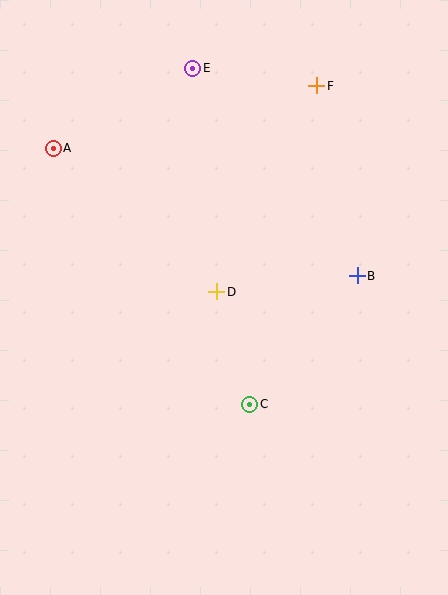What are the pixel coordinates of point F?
Point F is at (317, 86).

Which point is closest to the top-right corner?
Point F is closest to the top-right corner.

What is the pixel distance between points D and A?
The distance between D and A is 218 pixels.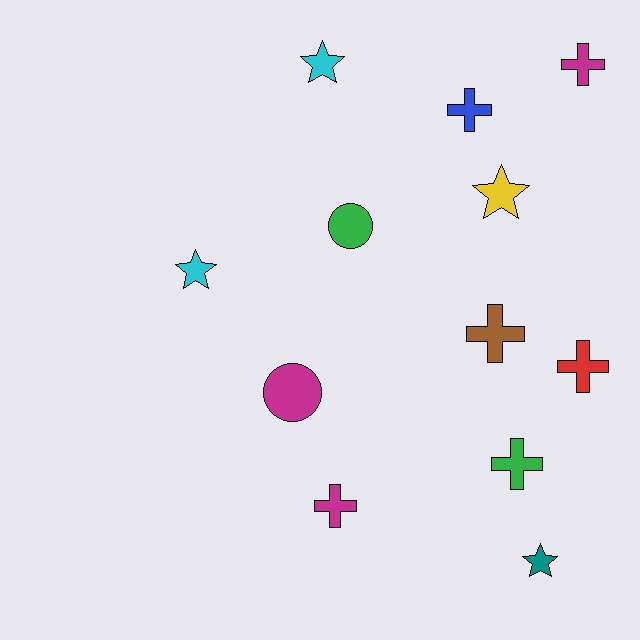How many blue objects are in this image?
There is 1 blue object.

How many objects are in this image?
There are 12 objects.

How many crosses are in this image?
There are 6 crosses.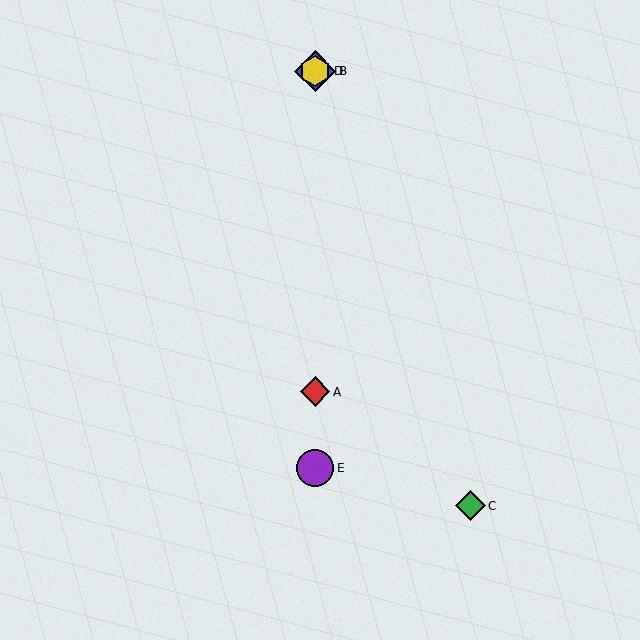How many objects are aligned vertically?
4 objects (A, B, D, E) are aligned vertically.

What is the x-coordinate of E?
Object E is at x≈315.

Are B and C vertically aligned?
No, B is at x≈315 and C is at x≈470.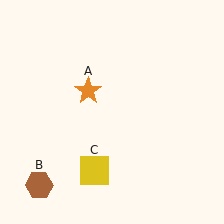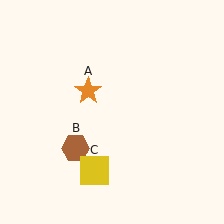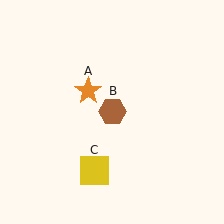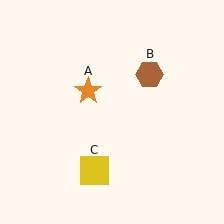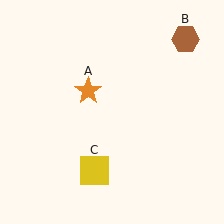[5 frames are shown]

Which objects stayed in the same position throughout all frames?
Orange star (object A) and yellow square (object C) remained stationary.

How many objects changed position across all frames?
1 object changed position: brown hexagon (object B).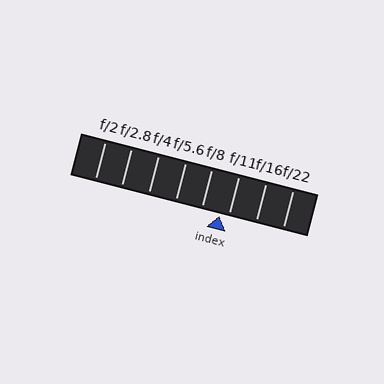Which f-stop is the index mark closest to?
The index mark is closest to f/11.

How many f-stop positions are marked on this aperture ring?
There are 8 f-stop positions marked.